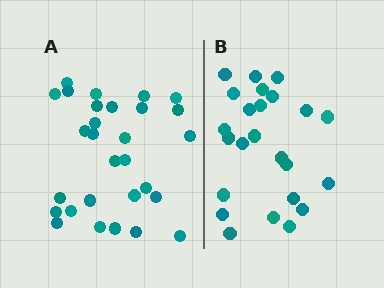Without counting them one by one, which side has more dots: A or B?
Region A (the left region) has more dots.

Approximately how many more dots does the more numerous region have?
Region A has about 5 more dots than region B.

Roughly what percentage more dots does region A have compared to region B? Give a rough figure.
About 20% more.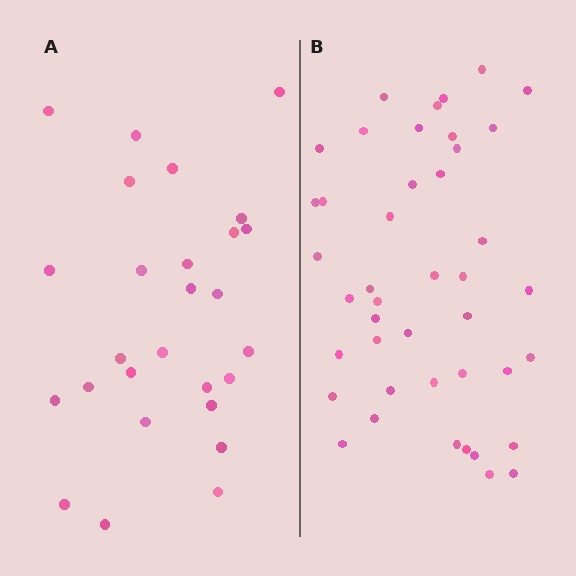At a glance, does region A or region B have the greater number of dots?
Region B (the right region) has more dots.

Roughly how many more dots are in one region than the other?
Region B has approximately 15 more dots than region A.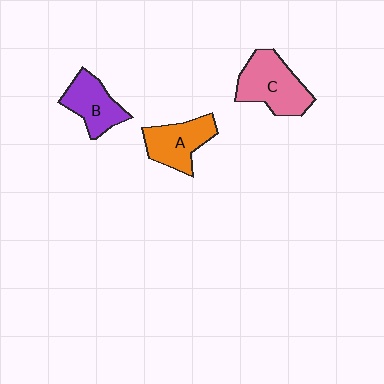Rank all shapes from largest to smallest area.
From largest to smallest: C (pink), A (orange), B (purple).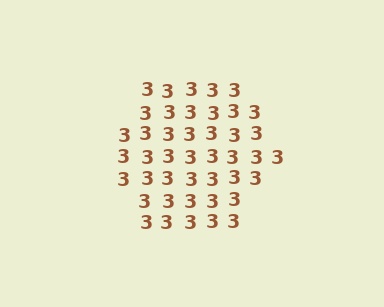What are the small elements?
The small elements are digit 3's.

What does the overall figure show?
The overall figure shows a hexagon.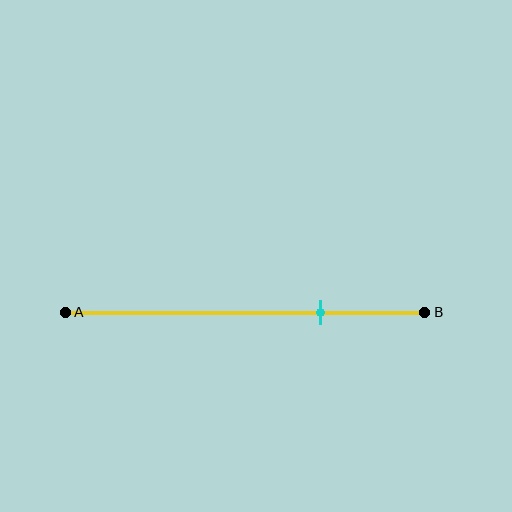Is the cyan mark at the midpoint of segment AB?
No, the mark is at about 70% from A, not at the 50% midpoint.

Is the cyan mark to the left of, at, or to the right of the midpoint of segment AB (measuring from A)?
The cyan mark is to the right of the midpoint of segment AB.